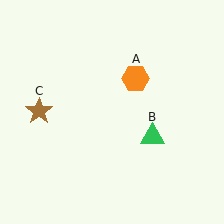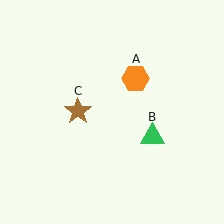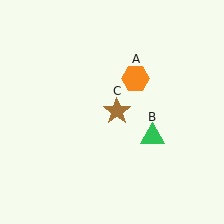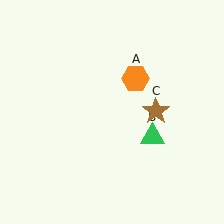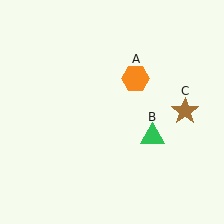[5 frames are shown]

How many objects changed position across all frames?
1 object changed position: brown star (object C).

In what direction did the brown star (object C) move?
The brown star (object C) moved right.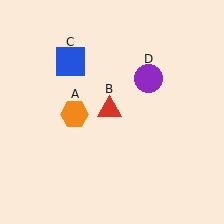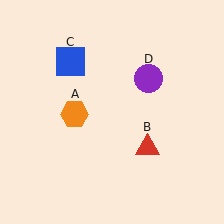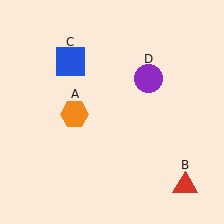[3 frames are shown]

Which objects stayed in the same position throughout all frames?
Orange hexagon (object A) and blue square (object C) and purple circle (object D) remained stationary.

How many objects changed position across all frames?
1 object changed position: red triangle (object B).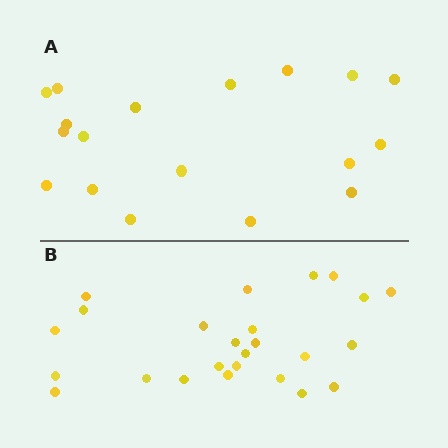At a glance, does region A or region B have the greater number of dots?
Region B (the bottom region) has more dots.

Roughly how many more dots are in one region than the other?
Region B has roughly 8 or so more dots than region A.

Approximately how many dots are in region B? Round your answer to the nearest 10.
About 20 dots. (The exact count is 25, which rounds to 20.)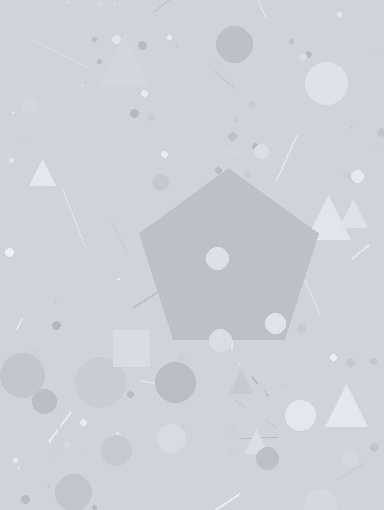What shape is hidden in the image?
A pentagon is hidden in the image.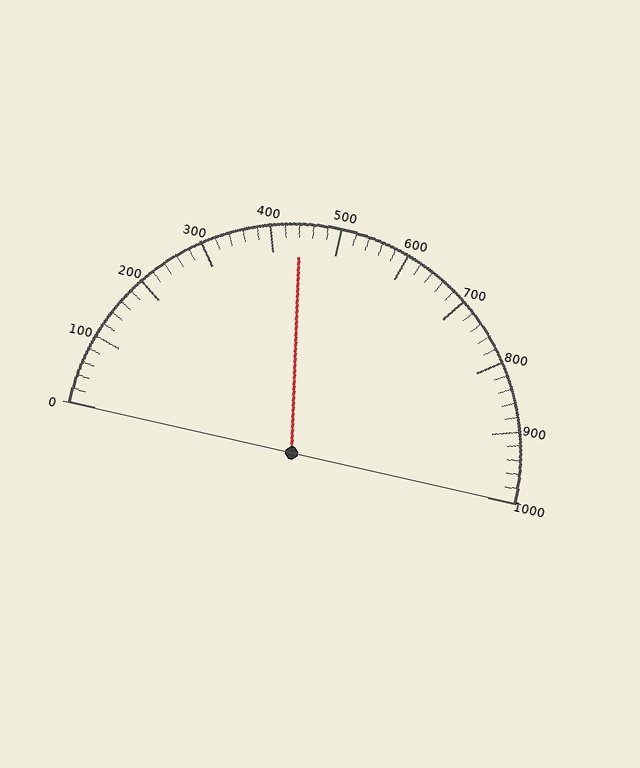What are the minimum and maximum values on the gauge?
The gauge ranges from 0 to 1000.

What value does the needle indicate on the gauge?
The needle indicates approximately 440.